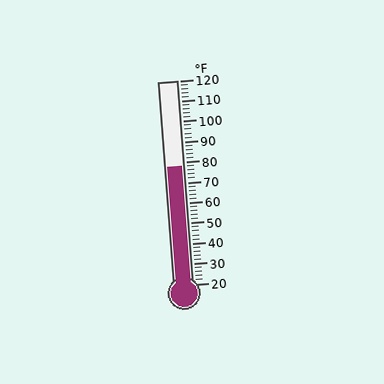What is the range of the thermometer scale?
The thermometer scale ranges from 20°F to 120°F.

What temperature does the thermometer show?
The thermometer shows approximately 78°F.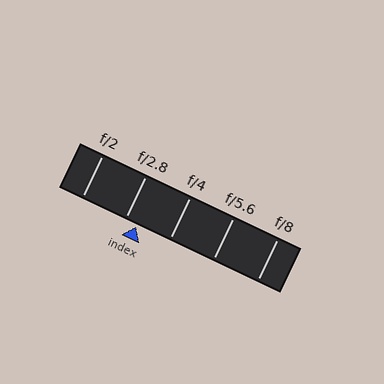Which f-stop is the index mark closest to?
The index mark is closest to f/2.8.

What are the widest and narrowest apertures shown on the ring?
The widest aperture shown is f/2 and the narrowest is f/8.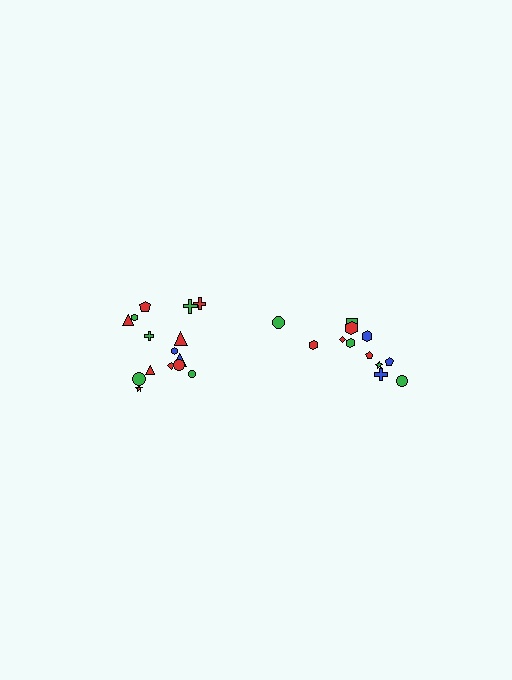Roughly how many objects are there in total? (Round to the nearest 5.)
Roughly 25 objects in total.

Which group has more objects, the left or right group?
The left group.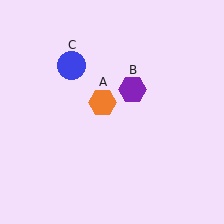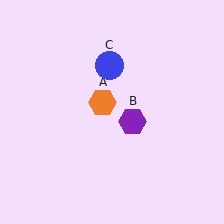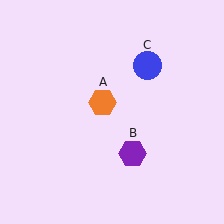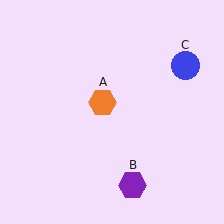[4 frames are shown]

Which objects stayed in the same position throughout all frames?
Orange hexagon (object A) remained stationary.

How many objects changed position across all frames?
2 objects changed position: purple hexagon (object B), blue circle (object C).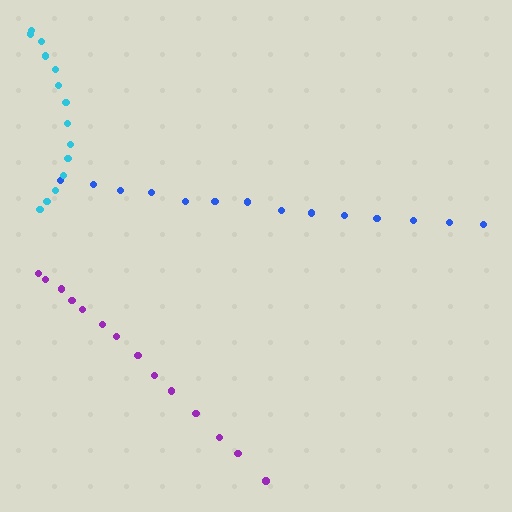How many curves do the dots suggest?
There are 3 distinct paths.